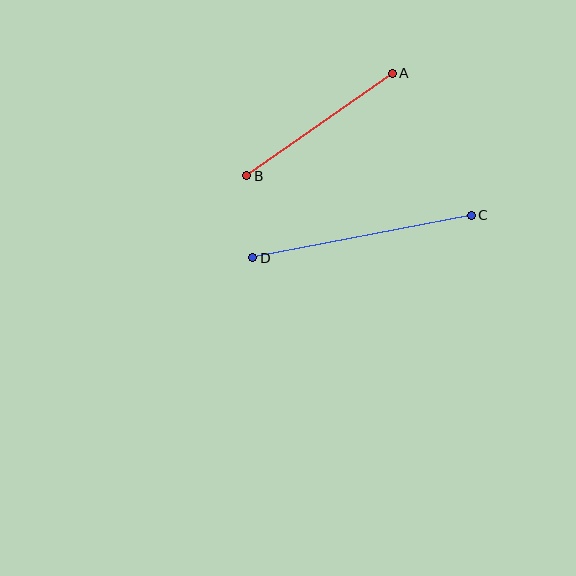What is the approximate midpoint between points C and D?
The midpoint is at approximately (362, 237) pixels.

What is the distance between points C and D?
The distance is approximately 223 pixels.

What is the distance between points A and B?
The distance is approximately 178 pixels.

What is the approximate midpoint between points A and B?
The midpoint is at approximately (319, 124) pixels.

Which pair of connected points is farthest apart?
Points C and D are farthest apart.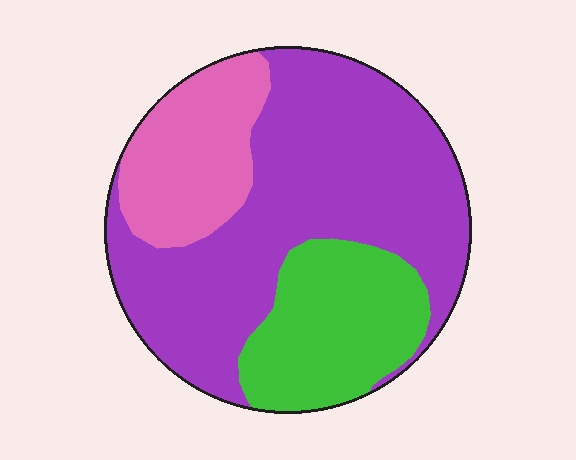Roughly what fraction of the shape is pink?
Pink takes up less than a quarter of the shape.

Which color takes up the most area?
Purple, at roughly 60%.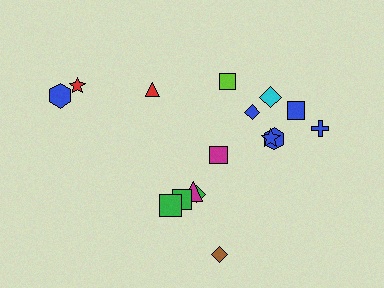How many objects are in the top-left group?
There are 3 objects.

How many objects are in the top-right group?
There are 7 objects.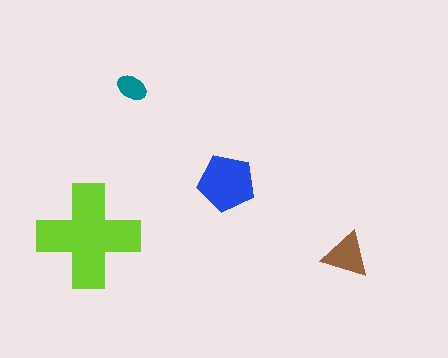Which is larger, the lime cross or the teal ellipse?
The lime cross.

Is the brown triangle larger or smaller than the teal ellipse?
Larger.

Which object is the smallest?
The teal ellipse.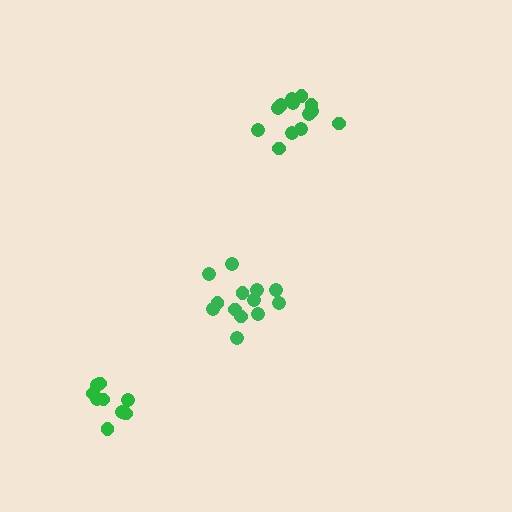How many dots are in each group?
Group 1: 13 dots, Group 2: 9 dots, Group 3: 13 dots (35 total).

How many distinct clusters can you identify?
There are 3 distinct clusters.